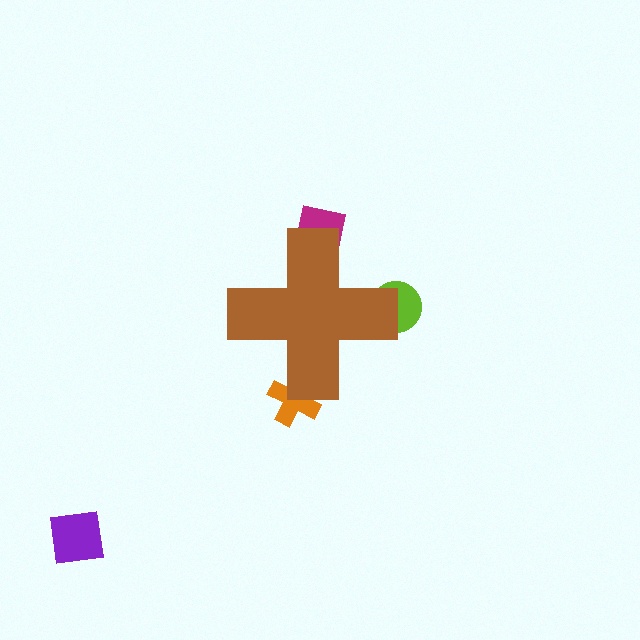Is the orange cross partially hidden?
Yes, the orange cross is partially hidden behind the brown cross.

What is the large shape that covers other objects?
A brown cross.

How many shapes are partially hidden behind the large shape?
3 shapes are partially hidden.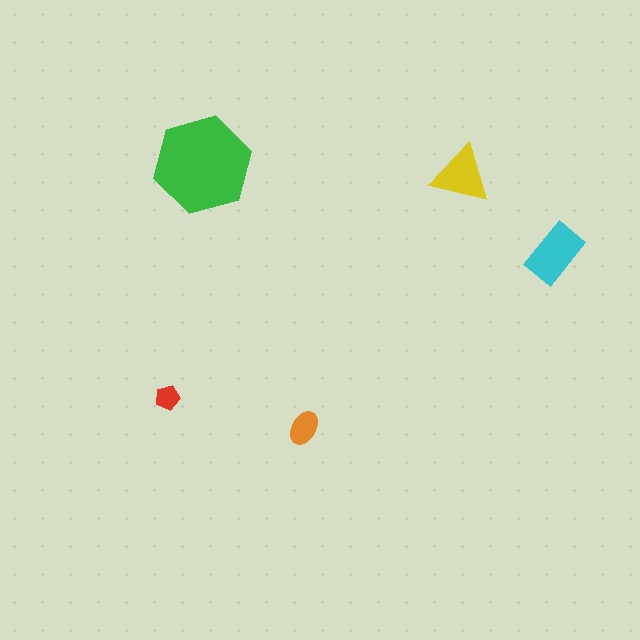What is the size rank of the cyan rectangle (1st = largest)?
2nd.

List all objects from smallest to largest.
The red pentagon, the orange ellipse, the yellow triangle, the cyan rectangle, the green hexagon.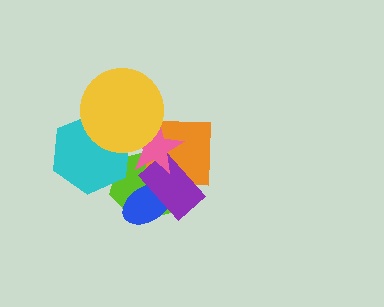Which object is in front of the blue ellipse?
The purple rectangle is in front of the blue ellipse.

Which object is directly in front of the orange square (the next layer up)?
The blue ellipse is directly in front of the orange square.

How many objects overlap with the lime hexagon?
5 objects overlap with the lime hexagon.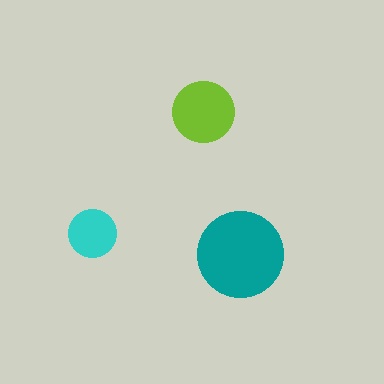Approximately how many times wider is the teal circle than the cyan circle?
About 2 times wider.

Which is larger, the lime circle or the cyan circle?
The lime one.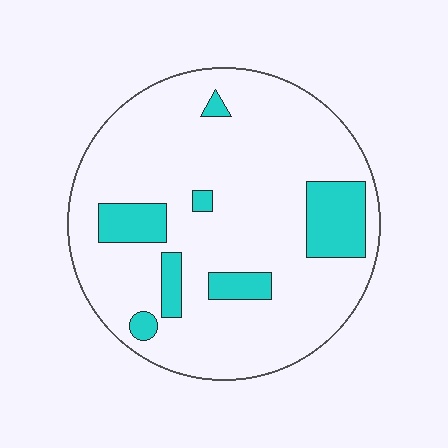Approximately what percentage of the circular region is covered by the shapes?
Approximately 15%.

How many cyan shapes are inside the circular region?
7.